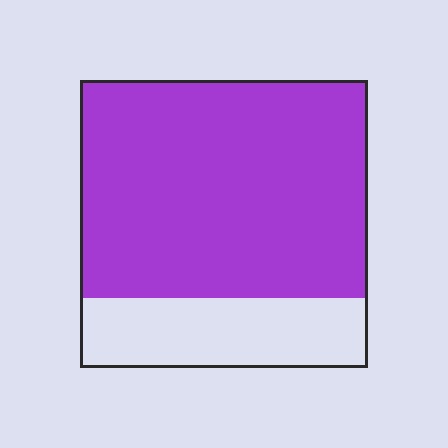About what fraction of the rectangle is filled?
About three quarters (3/4).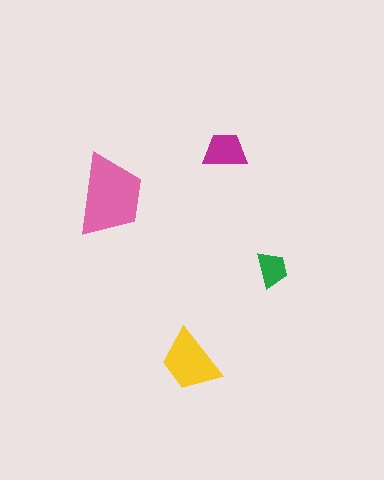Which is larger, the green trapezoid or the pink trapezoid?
The pink one.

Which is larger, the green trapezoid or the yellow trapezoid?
The yellow one.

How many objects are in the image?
There are 4 objects in the image.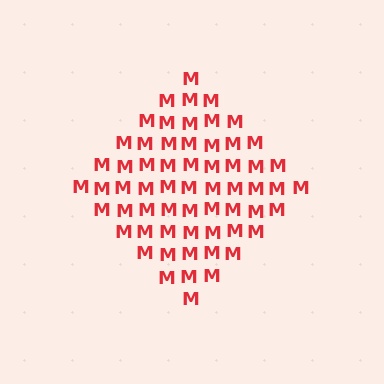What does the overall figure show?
The overall figure shows a diamond.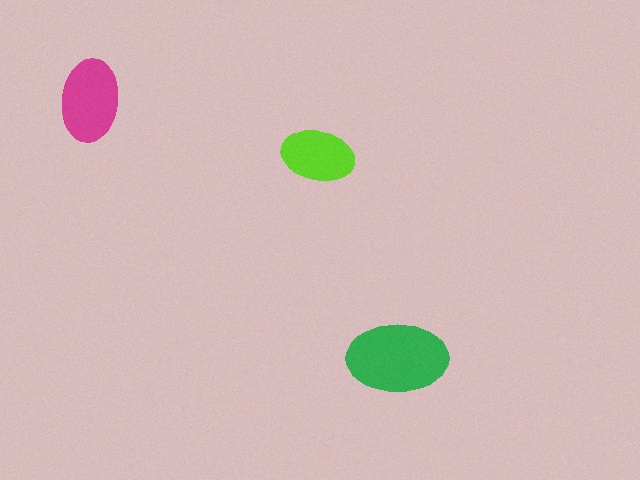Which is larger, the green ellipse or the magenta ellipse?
The green one.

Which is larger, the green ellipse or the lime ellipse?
The green one.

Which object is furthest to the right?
The green ellipse is rightmost.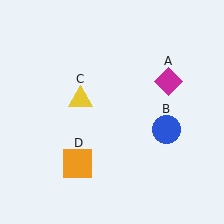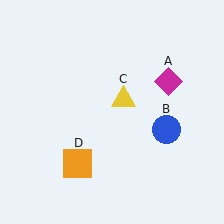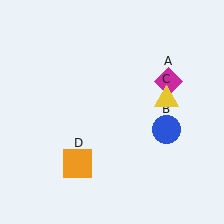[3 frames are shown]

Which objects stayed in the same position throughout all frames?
Magenta diamond (object A) and blue circle (object B) and orange square (object D) remained stationary.